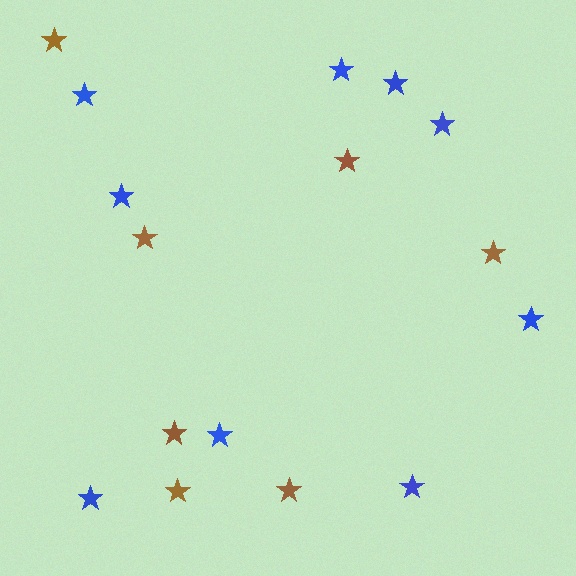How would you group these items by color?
There are 2 groups: one group of brown stars (7) and one group of blue stars (9).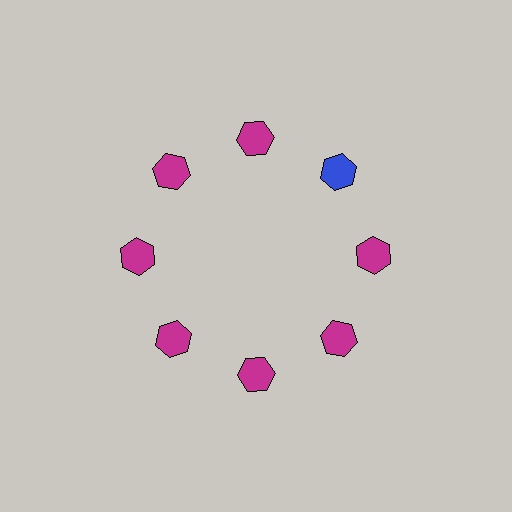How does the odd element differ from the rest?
It has a different color: blue instead of magenta.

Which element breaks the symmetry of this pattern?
The blue hexagon at roughly the 2 o'clock position breaks the symmetry. All other shapes are magenta hexagons.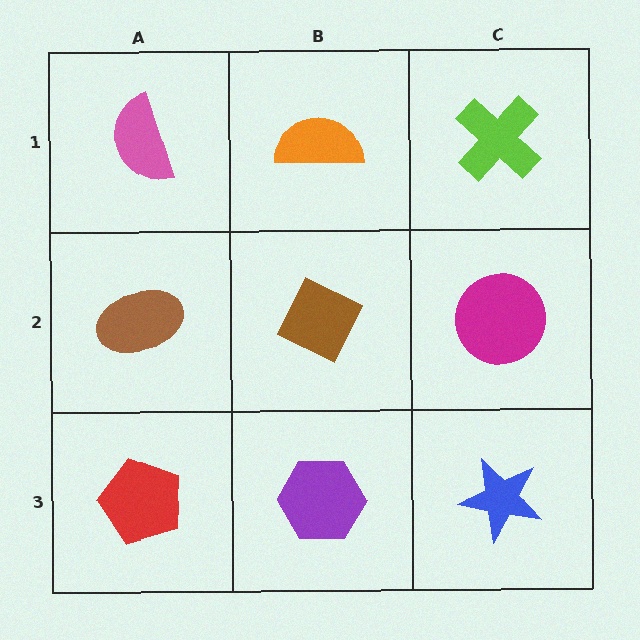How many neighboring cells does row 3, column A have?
2.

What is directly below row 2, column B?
A purple hexagon.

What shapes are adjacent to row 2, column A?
A pink semicircle (row 1, column A), a red pentagon (row 3, column A), a brown diamond (row 2, column B).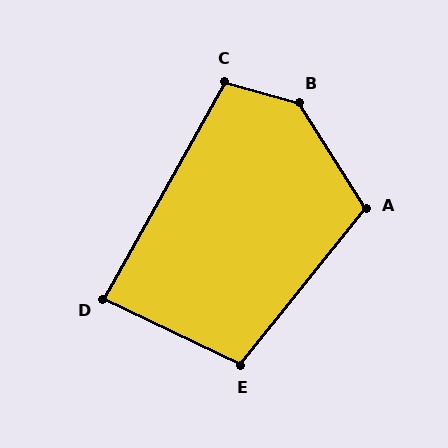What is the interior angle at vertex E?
Approximately 103 degrees (obtuse).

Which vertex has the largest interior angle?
B, at approximately 138 degrees.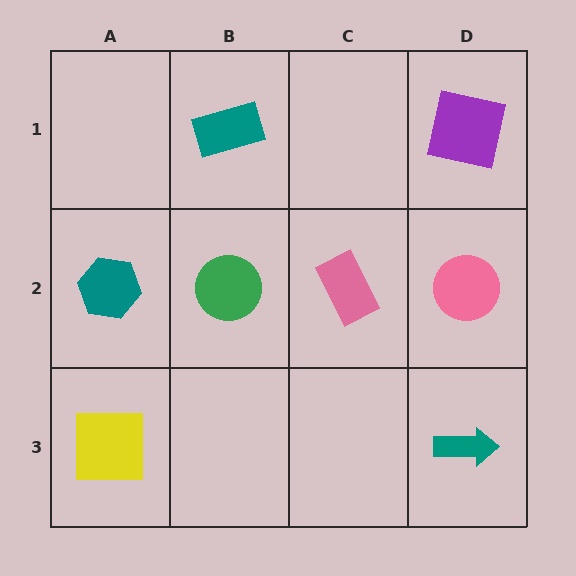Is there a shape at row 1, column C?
No, that cell is empty.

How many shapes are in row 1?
2 shapes.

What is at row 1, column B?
A teal rectangle.